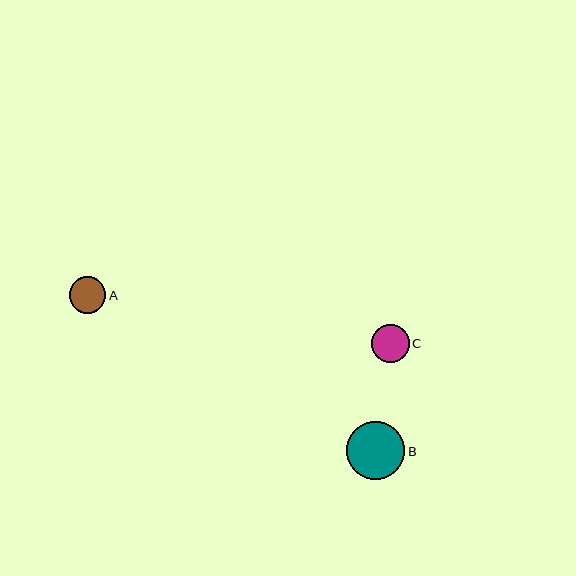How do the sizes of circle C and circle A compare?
Circle C and circle A are approximately the same size.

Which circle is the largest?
Circle B is the largest with a size of approximately 58 pixels.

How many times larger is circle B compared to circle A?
Circle B is approximately 1.6 times the size of circle A.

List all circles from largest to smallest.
From largest to smallest: B, C, A.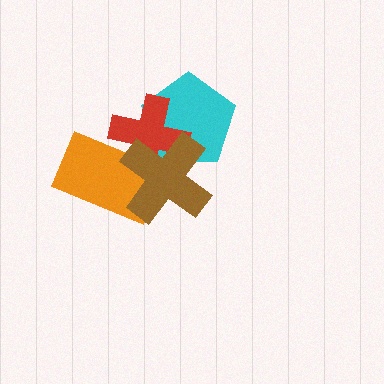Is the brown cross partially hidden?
No, no other shape covers it.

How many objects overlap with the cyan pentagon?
2 objects overlap with the cyan pentagon.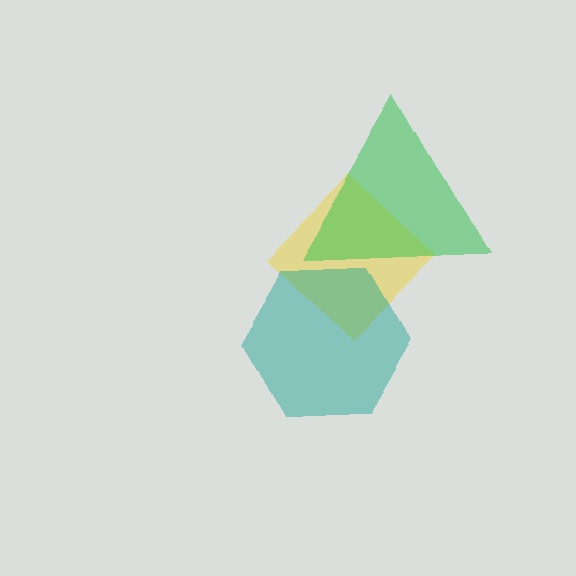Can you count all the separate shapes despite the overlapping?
Yes, there are 3 separate shapes.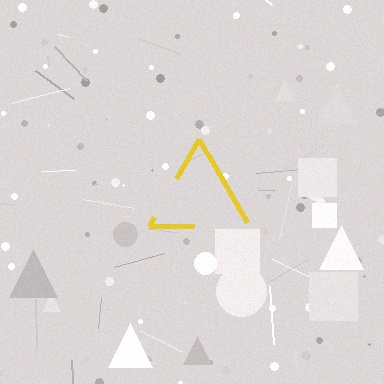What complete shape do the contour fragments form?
The contour fragments form a triangle.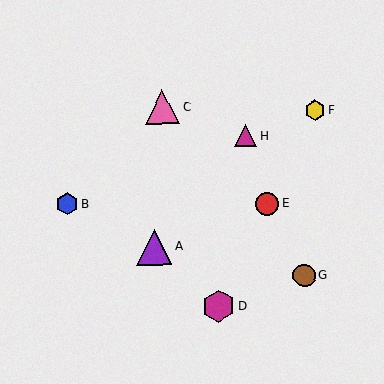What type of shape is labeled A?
Shape A is a purple triangle.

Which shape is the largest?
The purple triangle (labeled A) is the largest.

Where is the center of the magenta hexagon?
The center of the magenta hexagon is at (218, 306).